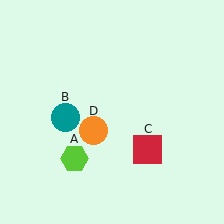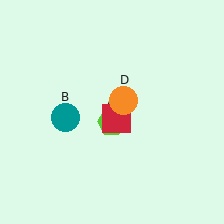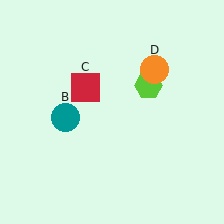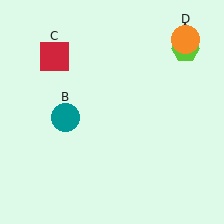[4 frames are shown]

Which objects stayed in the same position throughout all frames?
Teal circle (object B) remained stationary.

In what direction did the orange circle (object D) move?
The orange circle (object D) moved up and to the right.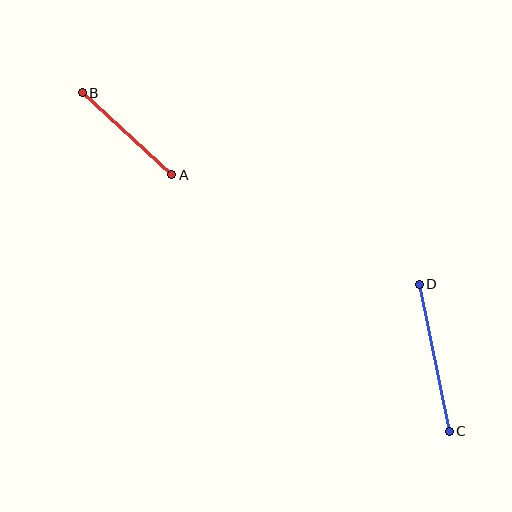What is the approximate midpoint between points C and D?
The midpoint is at approximately (434, 358) pixels.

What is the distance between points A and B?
The distance is approximately 121 pixels.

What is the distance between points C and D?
The distance is approximately 150 pixels.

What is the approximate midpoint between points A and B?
The midpoint is at approximately (127, 134) pixels.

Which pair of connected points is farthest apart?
Points C and D are farthest apart.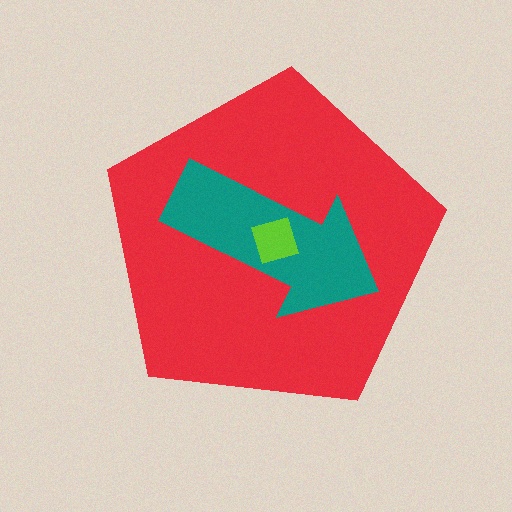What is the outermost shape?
The red pentagon.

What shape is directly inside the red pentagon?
The teal arrow.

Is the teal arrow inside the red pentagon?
Yes.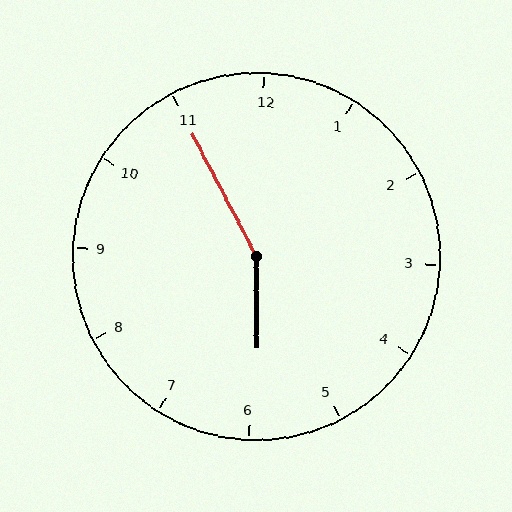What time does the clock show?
5:55.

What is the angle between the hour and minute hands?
Approximately 152 degrees.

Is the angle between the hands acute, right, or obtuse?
It is obtuse.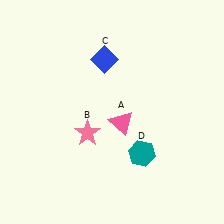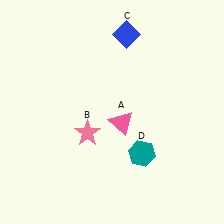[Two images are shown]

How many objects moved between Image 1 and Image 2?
1 object moved between the two images.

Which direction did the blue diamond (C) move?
The blue diamond (C) moved up.